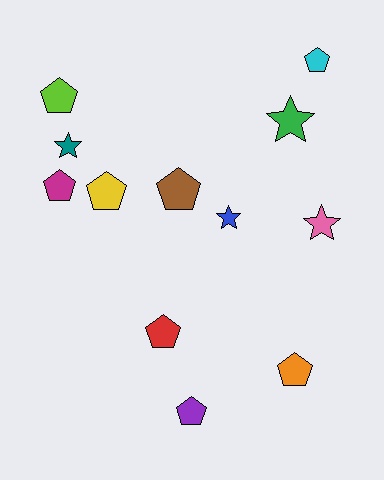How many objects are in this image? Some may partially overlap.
There are 12 objects.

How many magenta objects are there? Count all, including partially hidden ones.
There is 1 magenta object.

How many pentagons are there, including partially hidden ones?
There are 8 pentagons.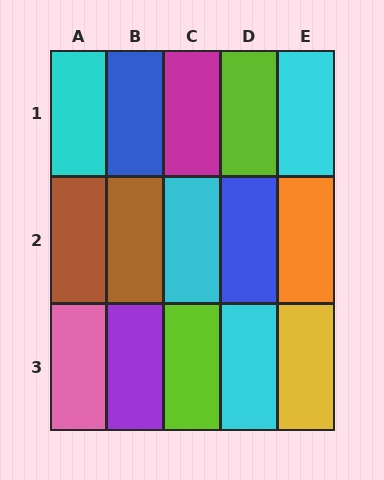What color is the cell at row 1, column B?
Blue.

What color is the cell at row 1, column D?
Lime.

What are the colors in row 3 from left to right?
Pink, purple, lime, cyan, yellow.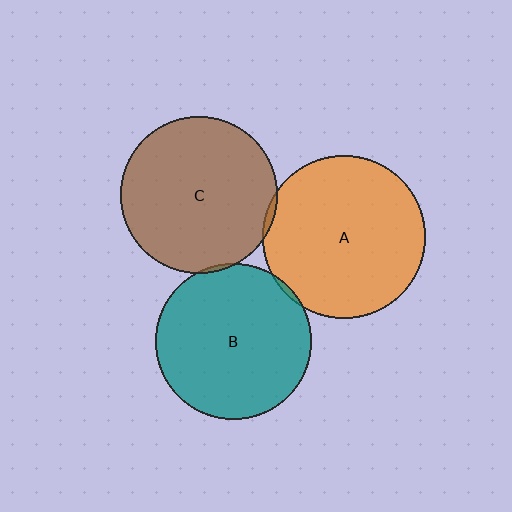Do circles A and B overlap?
Yes.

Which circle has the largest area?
Circle A (orange).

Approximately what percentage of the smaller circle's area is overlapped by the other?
Approximately 5%.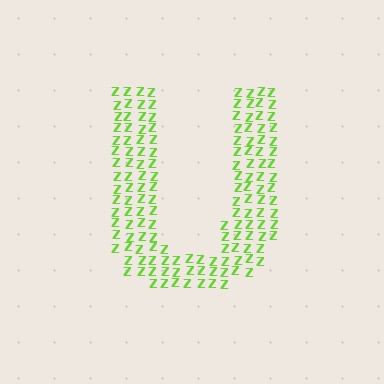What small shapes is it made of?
It is made of small letter Z's.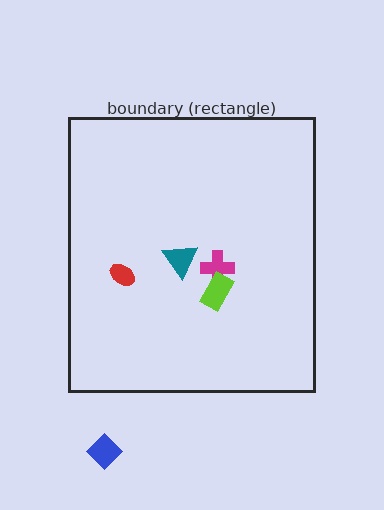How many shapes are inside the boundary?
4 inside, 1 outside.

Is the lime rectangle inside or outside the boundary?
Inside.